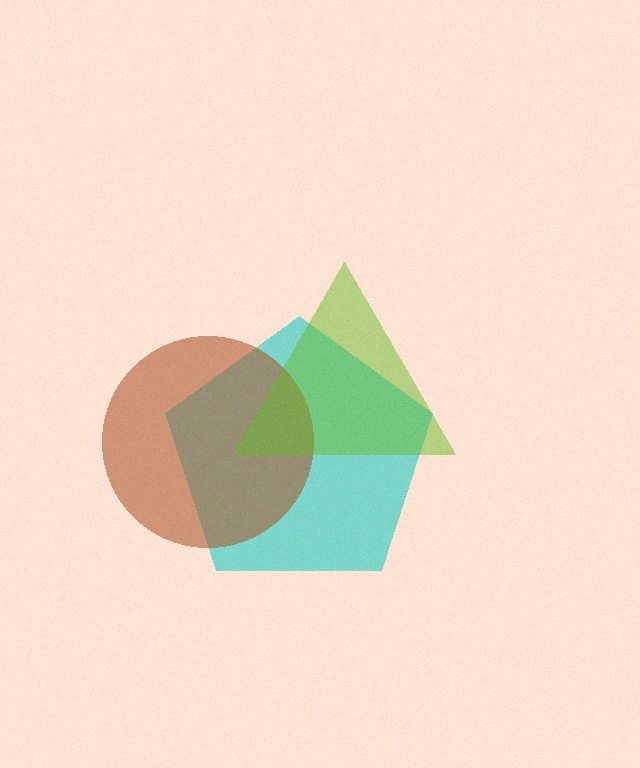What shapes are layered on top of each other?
The layered shapes are: a cyan pentagon, a brown circle, a lime triangle.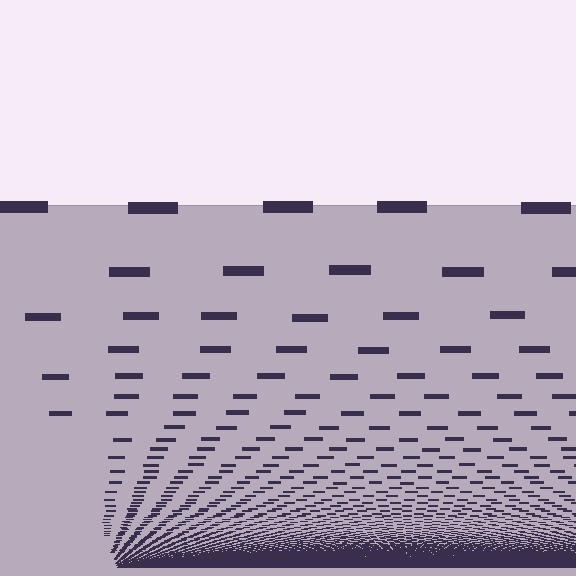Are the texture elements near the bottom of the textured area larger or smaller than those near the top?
Smaller. The gradient is inverted — elements near the bottom are smaller and denser.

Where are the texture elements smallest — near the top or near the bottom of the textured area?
Near the bottom.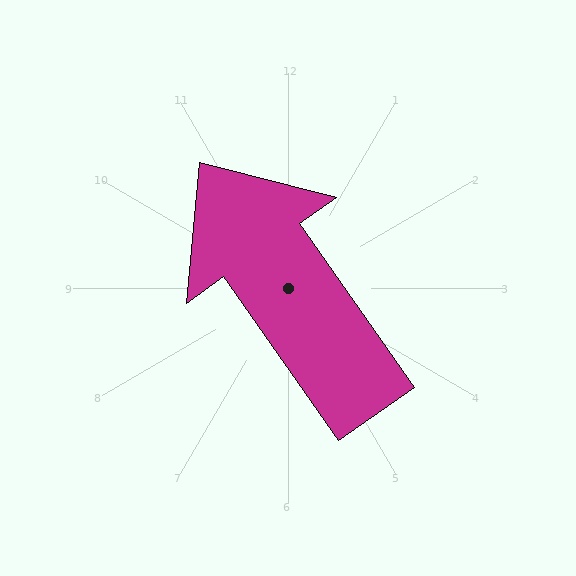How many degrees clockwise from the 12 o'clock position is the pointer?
Approximately 325 degrees.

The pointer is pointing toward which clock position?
Roughly 11 o'clock.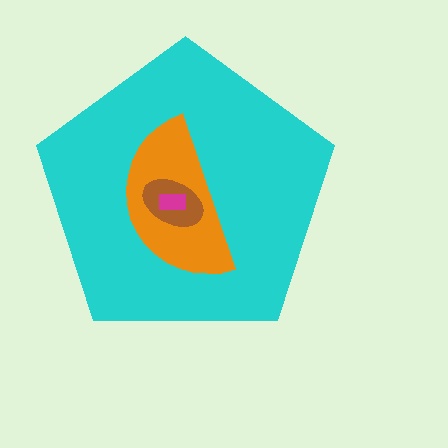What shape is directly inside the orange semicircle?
The brown ellipse.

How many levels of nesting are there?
4.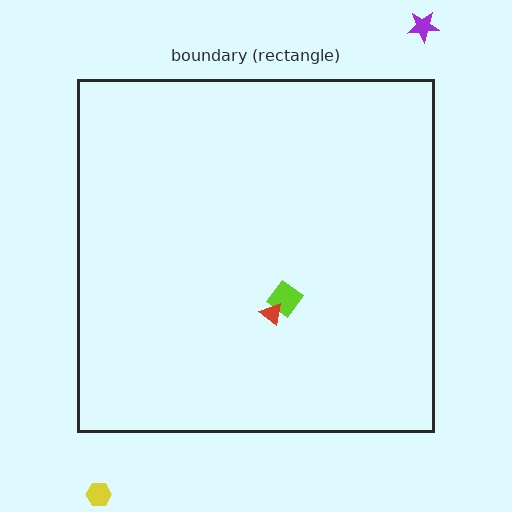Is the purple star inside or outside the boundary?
Outside.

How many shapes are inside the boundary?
2 inside, 2 outside.